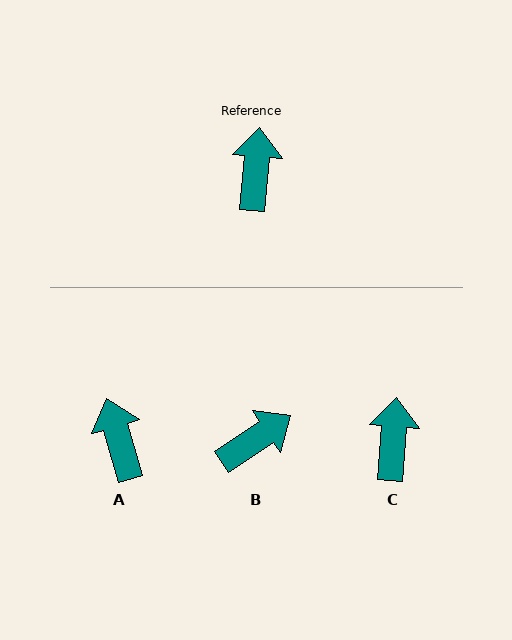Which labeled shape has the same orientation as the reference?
C.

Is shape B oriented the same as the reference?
No, it is off by about 51 degrees.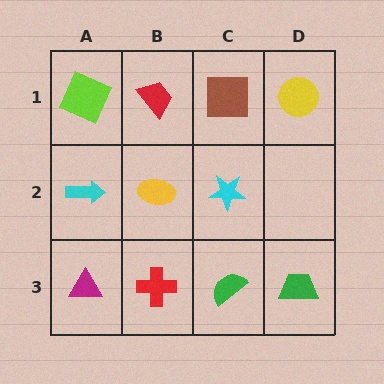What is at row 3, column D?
A green trapezoid.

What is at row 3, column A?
A magenta triangle.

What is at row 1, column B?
A red trapezoid.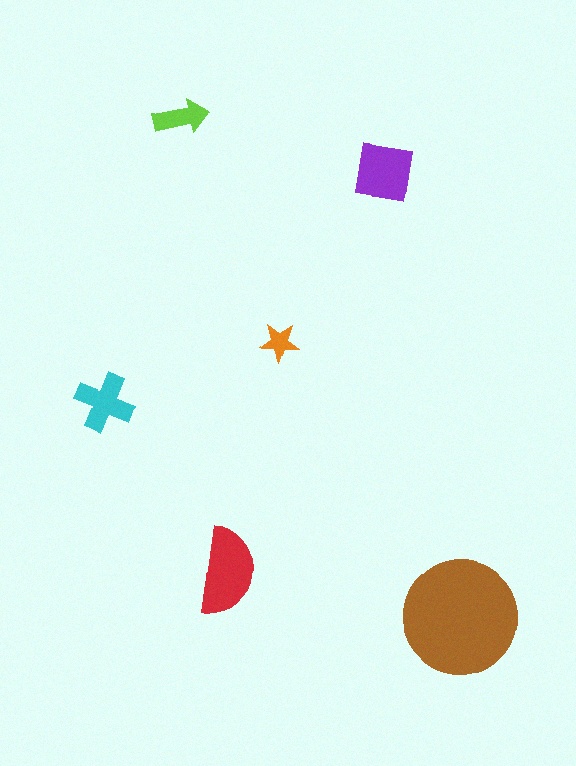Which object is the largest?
The brown circle.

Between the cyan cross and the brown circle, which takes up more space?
The brown circle.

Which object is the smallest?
The orange star.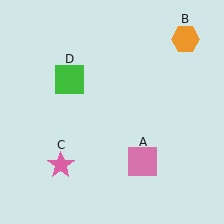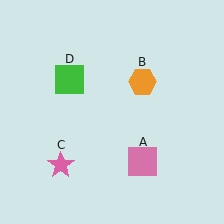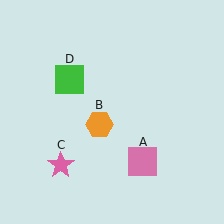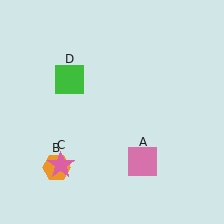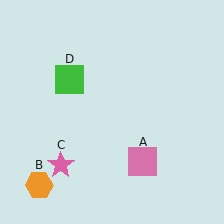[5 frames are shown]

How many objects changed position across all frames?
1 object changed position: orange hexagon (object B).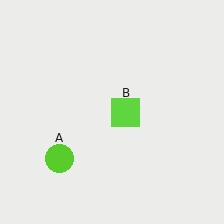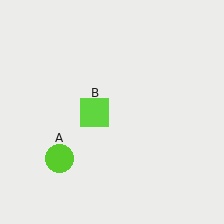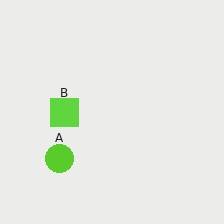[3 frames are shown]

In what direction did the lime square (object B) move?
The lime square (object B) moved left.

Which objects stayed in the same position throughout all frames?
Lime circle (object A) remained stationary.